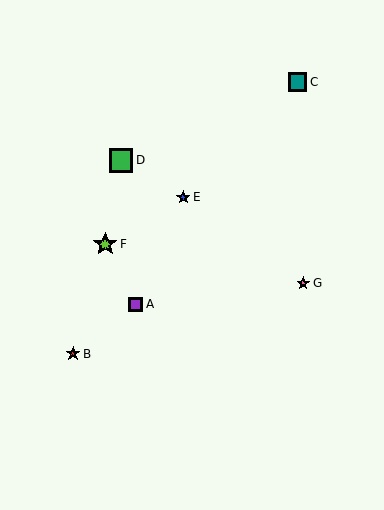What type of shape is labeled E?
Shape E is a blue star.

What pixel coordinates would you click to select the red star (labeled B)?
Click at (73, 354) to select the red star B.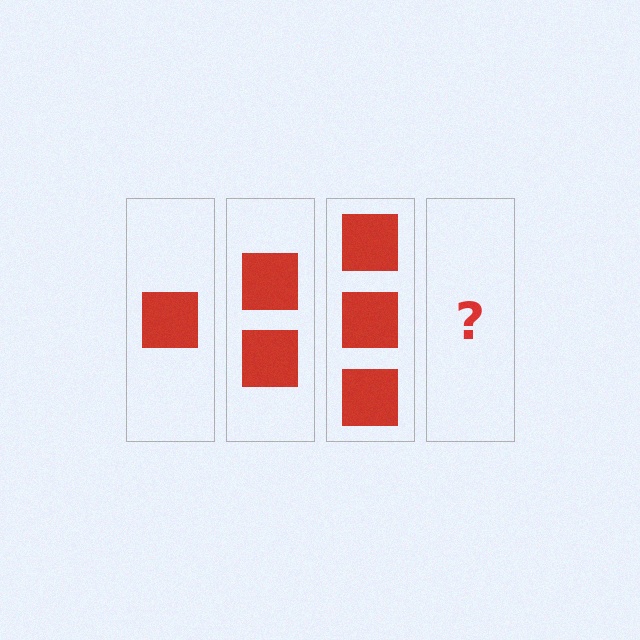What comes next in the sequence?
The next element should be 4 squares.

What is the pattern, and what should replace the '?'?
The pattern is that each step adds one more square. The '?' should be 4 squares.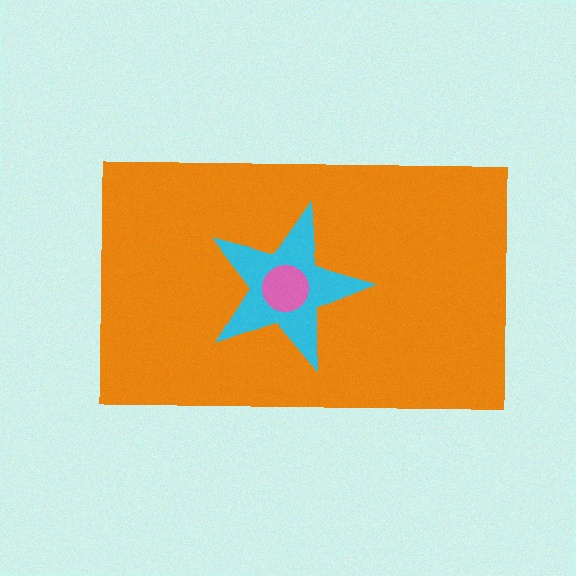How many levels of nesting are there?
3.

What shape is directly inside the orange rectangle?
The cyan star.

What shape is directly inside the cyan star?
The pink circle.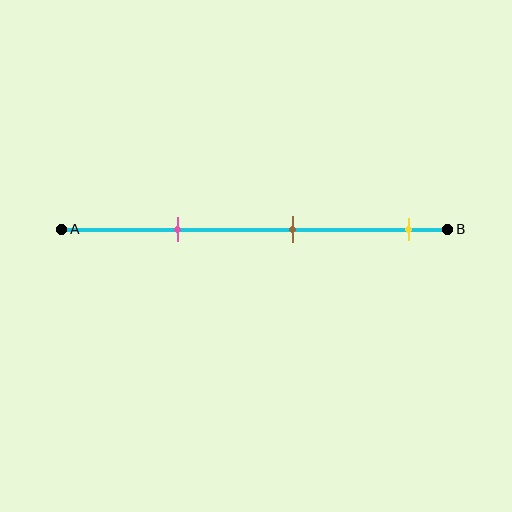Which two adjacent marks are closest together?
The pink and brown marks are the closest adjacent pair.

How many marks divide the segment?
There are 3 marks dividing the segment.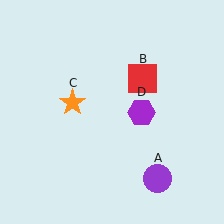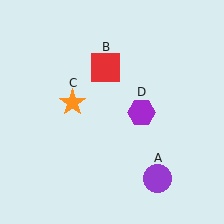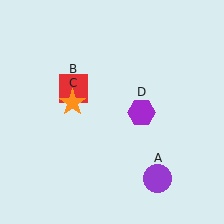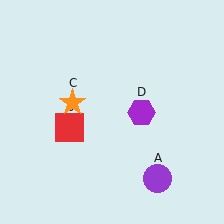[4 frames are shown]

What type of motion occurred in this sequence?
The red square (object B) rotated counterclockwise around the center of the scene.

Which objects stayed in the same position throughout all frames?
Purple circle (object A) and orange star (object C) and purple hexagon (object D) remained stationary.